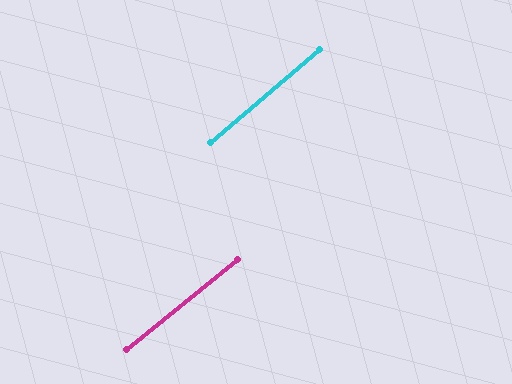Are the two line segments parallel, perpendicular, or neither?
Parallel — their directions differ by only 1.1°.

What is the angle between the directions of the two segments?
Approximately 1 degree.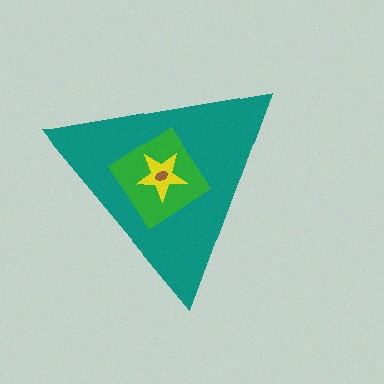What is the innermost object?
The brown ellipse.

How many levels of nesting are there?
4.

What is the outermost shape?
The teal triangle.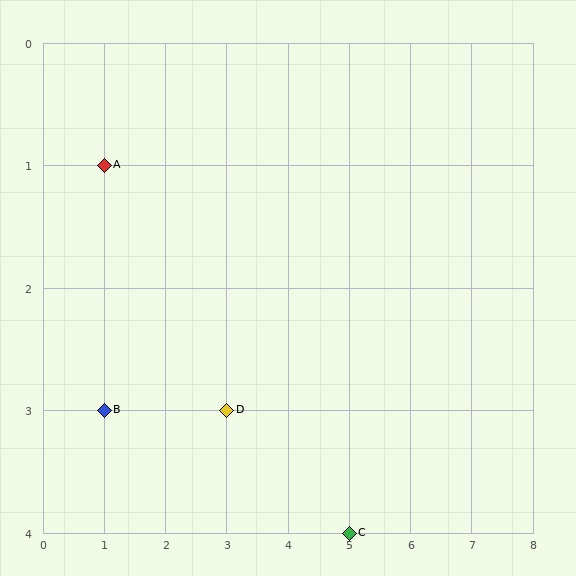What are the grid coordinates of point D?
Point D is at grid coordinates (3, 3).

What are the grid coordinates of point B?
Point B is at grid coordinates (1, 3).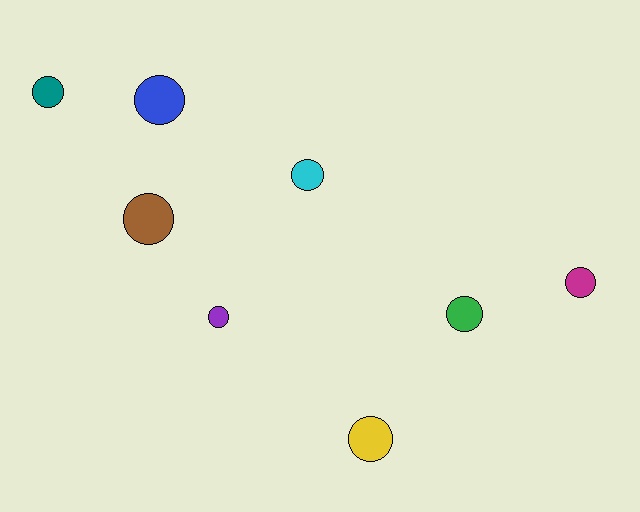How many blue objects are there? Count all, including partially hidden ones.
There is 1 blue object.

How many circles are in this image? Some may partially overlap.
There are 8 circles.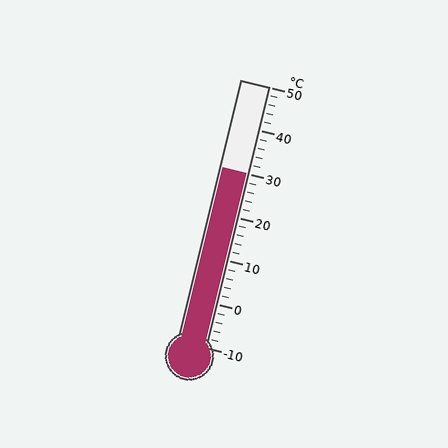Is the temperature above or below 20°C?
The temperature is above 20°C.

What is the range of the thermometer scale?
The thermometer scale ranges from -10°C to 50°C.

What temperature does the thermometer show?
The thermometer shows approximately 30°C.